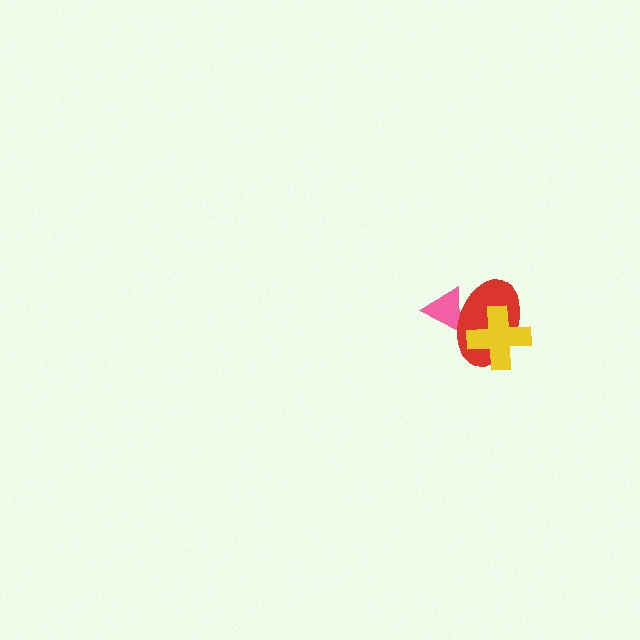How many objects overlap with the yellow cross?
1 object overlaps with the yellow cross.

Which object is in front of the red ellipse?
The yellow cross is in front of the red ellipse.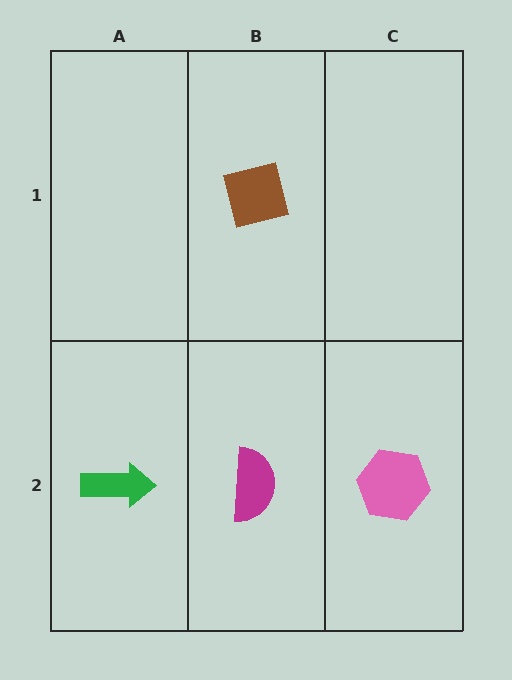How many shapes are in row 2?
3 shapes.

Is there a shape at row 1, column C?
No, that cell is empty.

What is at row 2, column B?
A magenta semicircle.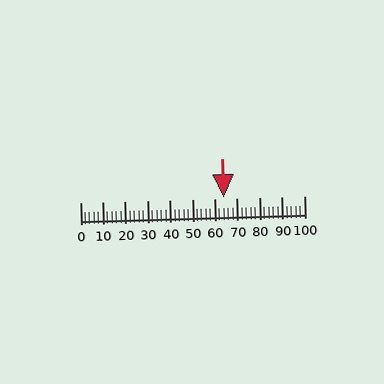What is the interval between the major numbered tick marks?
The major tick marks are spaced 10 units apart.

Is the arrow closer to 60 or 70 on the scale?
The arrow is closer to 60.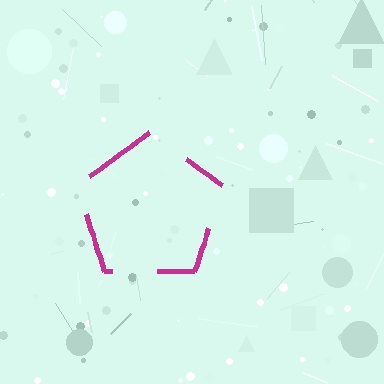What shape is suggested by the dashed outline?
The dashed outline suggests a pentagon.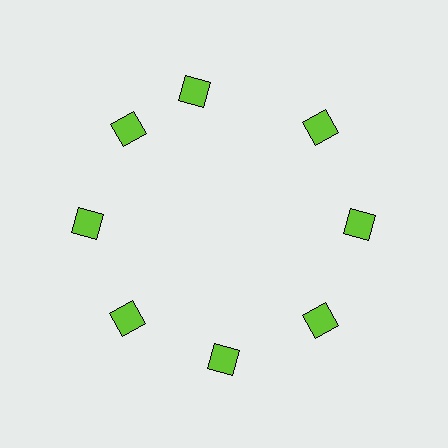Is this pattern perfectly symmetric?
No. The 8 lime squares are arranged in a ring, but one element near the 12 o'clock position is rotated out of alignment along the ring, breaking the 8-fold rotational symmetry.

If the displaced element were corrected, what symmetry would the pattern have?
It would have 8-fold rotational symmetry — the pattern would map onto itself every 45 degrees.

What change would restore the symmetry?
The symmetry would be restored by rotating it back into even spacing with its neighbors so that all 8 squares sit at equal angles and equal distance from the center.